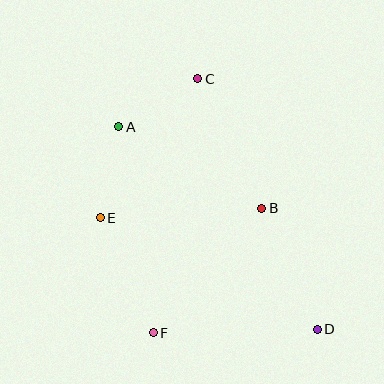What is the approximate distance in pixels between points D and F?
The distance between D and F is approximately 164 pixels.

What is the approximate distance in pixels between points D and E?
The distance between D and E is approximately 244 pixels.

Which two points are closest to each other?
Points A and E are closest to each other.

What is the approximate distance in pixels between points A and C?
The distance between A and C is approximately 93 pixels.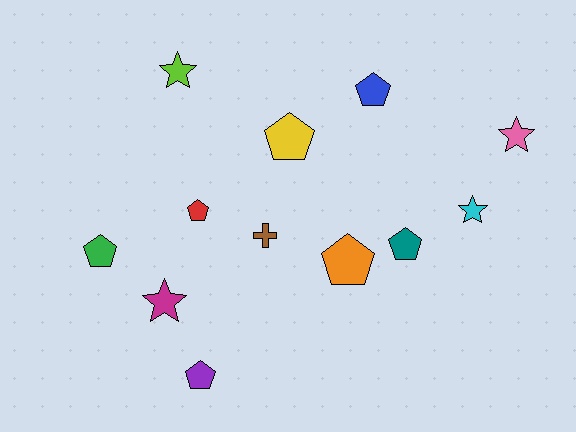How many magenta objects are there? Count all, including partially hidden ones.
There is 1 magenta object.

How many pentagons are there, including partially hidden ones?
There are 7 pentagons.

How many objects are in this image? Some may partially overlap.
There are 12 objects.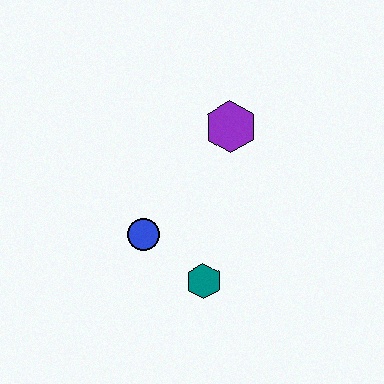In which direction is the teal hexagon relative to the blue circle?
The teal hexagon is to the right of the blue circle.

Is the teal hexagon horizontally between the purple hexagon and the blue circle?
Yes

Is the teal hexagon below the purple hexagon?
Yes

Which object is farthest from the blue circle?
The purple hexagon is farthest from the blue circle.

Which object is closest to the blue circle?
The teal hexagon is closest to the blue circle.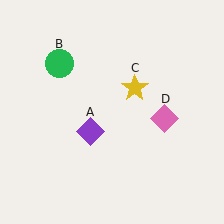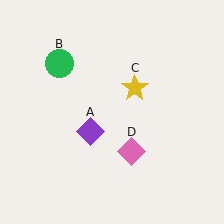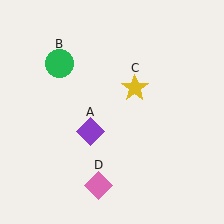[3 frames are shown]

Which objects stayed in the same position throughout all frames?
Purple diamond (object A) and green circle (object B) and yellow star (object C) remained stationary.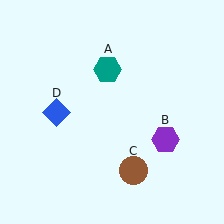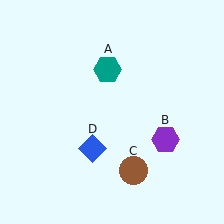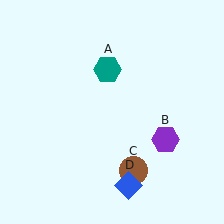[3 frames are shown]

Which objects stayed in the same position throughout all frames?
Teal hexagon (object A) and purple hexagon (object B) and brown circle (object C) remained stationary.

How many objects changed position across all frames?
1 object changed position: blue diamond (object D).